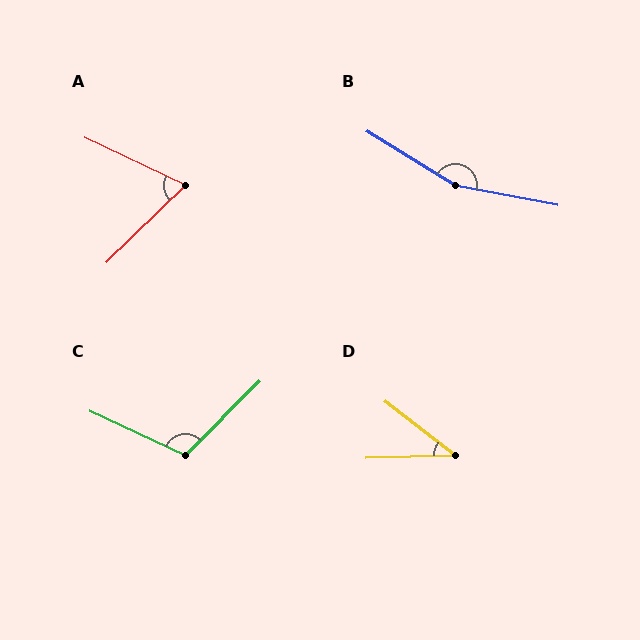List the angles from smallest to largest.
D (39°), A (70°), C (110°), B (159°).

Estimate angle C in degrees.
Approximately 110 degrees.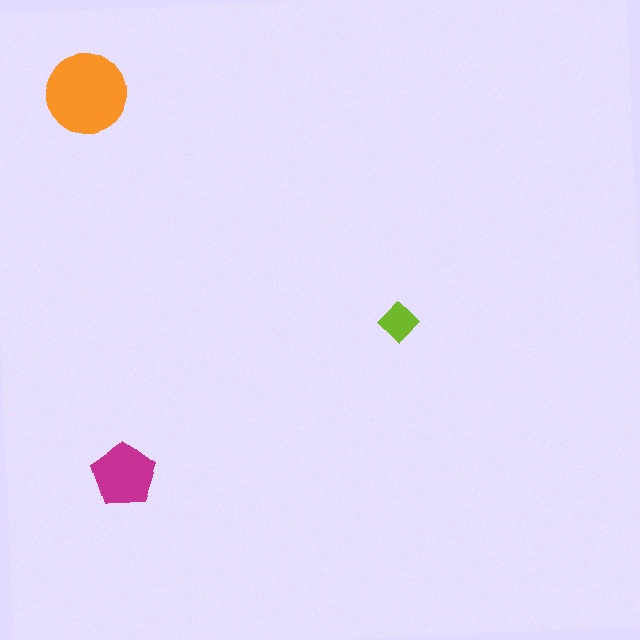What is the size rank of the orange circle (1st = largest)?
1st.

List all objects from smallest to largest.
The lime diamond, the magenta pentagon, the orange circle.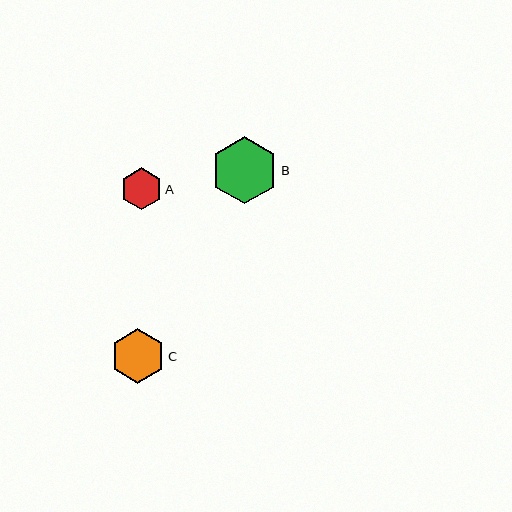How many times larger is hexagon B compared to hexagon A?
Hexagon B is approximately 1.6 times the size of hexagon A.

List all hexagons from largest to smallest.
From largest to smallest: B, C, A.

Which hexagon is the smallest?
Hexagon A is the smallest with a size of approximately 42 pixels.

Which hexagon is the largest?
Hexagon B is the largest with a size of approximately 67 pixels.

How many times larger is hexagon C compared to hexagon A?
Hexagon C is approximately 1.3 times the size of hexagon A.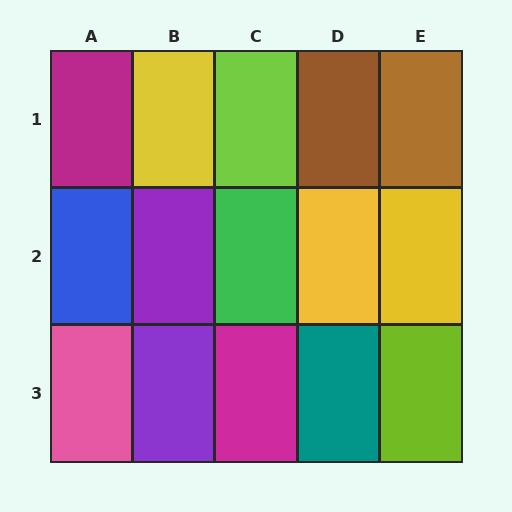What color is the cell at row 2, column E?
Yellow.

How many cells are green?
1 cell is green.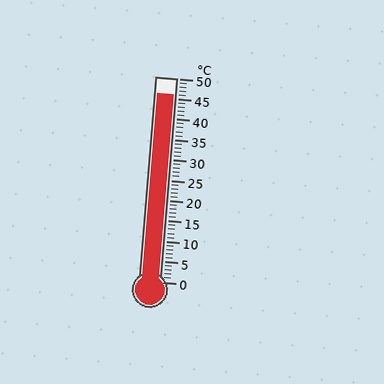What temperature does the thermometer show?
The thermometer shows approximately 46°C.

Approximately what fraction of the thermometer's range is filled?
The thermometer is filled to approximately 90% of its range.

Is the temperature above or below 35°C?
The temperature is above 35°C.